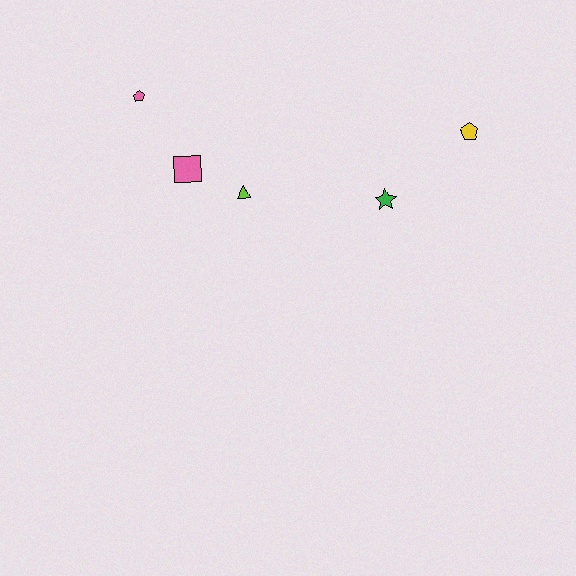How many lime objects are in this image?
There is 1 lime object.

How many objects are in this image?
There are 5 objects.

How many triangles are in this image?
There is 1 triangle.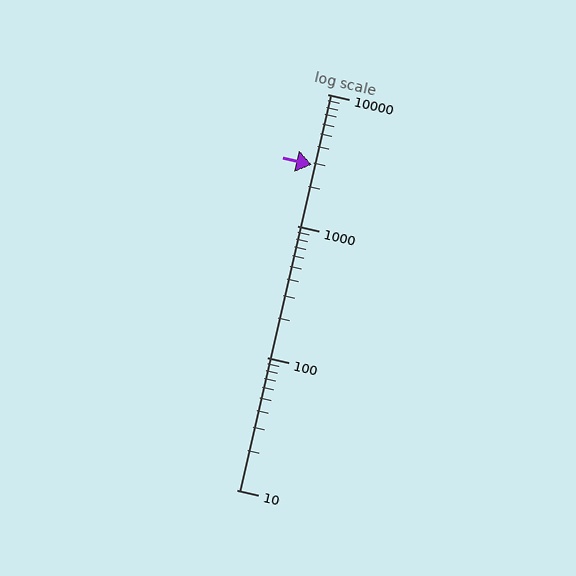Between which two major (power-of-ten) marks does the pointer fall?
The pointer is between 1000 and 10000.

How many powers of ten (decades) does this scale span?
The scale spans 3 decades, from 10 to 10000.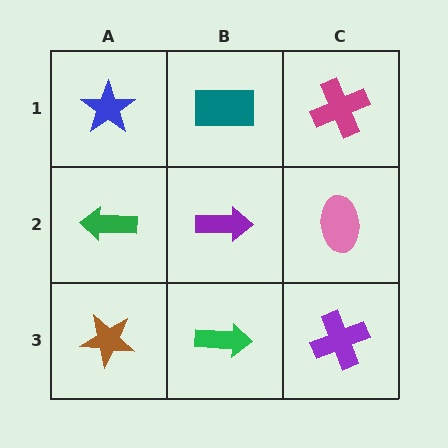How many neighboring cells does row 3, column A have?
2.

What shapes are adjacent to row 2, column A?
A blue star (row 1, column A), a brown star (row 3, column A), a purple arrow (row 2, column B).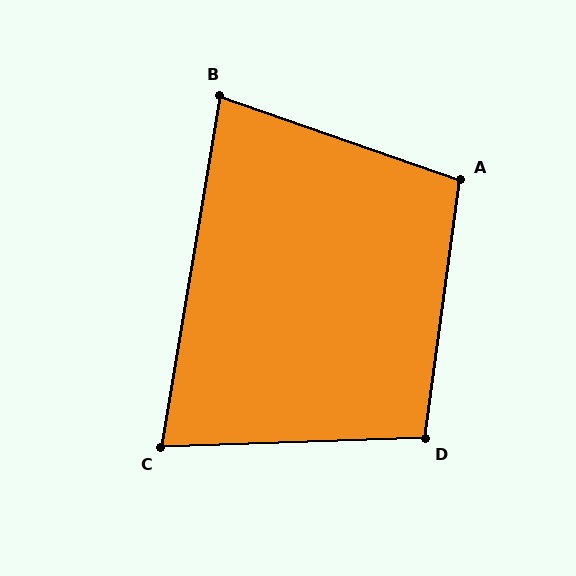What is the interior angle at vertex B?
Approximately 80 degrees (acute).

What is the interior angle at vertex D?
Approximately 100 degrees (obtuse).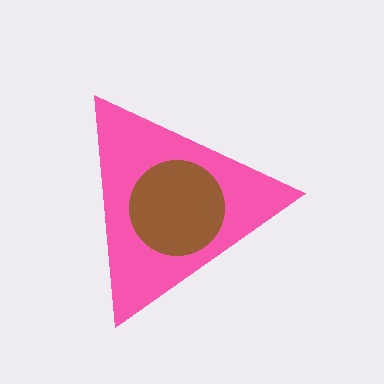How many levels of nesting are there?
2.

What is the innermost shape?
The brown circle.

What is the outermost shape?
The pink triangle.